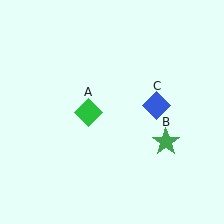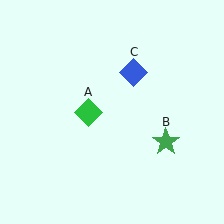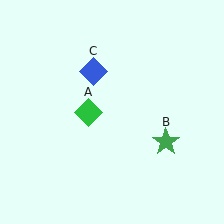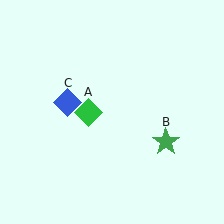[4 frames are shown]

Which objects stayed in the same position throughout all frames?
Green diamond (object A) and green star (object B) remained stationary.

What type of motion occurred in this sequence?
The blue diamond (object C) rotated counterclockwise around the center of the scene.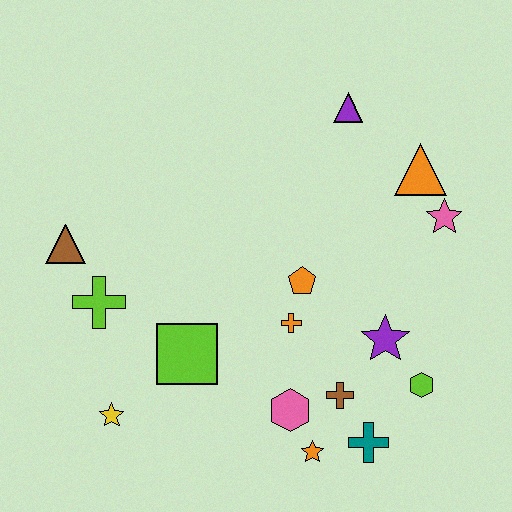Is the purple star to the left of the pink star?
Yes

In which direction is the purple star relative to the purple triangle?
The purple star is below the purple triangle.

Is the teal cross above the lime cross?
No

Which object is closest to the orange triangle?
The pink star is closest to the orange triangle.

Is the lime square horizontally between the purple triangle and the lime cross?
Yes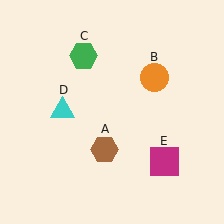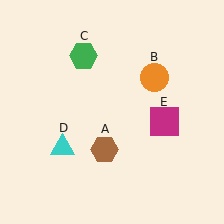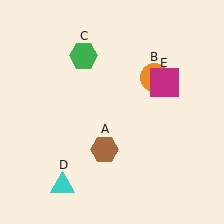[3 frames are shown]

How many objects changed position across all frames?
2 objects changed position: cyan triangle (object D), magenta square (object E).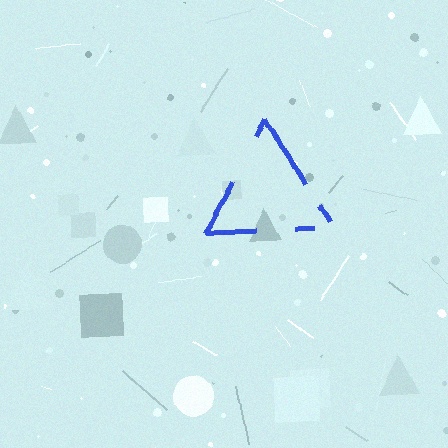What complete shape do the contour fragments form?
The contour fragments form a triangle.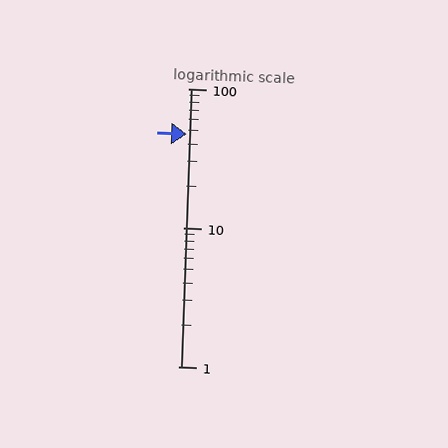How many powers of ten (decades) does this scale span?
The scale spans 2 decades, from 1 to 100.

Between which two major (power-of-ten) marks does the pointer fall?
The pointer is between 10 and 100.